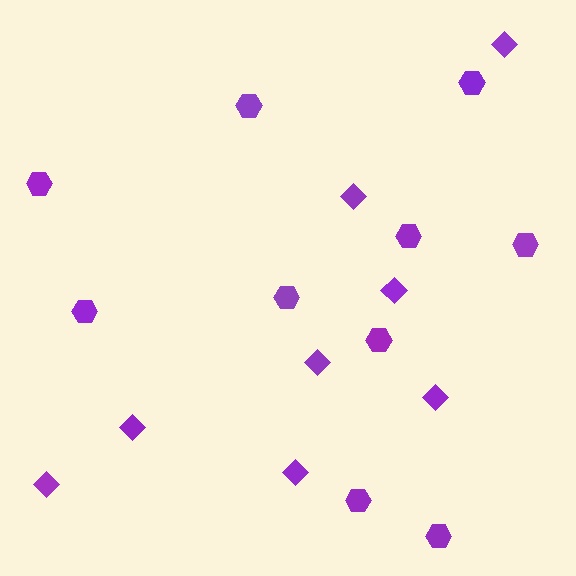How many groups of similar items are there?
There are 2 groups: one group of hexagons (10) and one group of diamonds (8).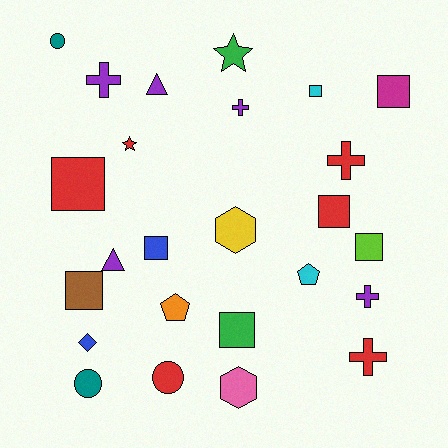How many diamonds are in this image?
There is 1 diamond.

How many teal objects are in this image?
There are 2 teal objects.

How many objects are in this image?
There are 25 objects.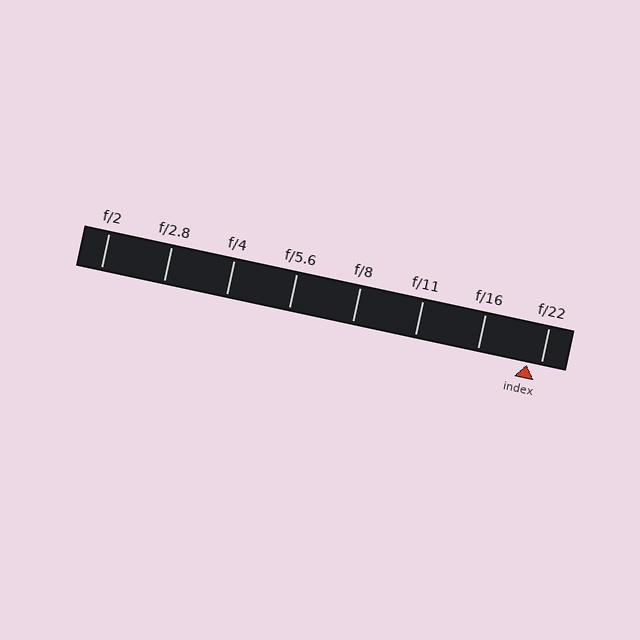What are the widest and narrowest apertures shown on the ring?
The widest aperture shown is f/2 and the narrowest is f/22.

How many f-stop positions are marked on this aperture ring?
There are 8 f-stop positions marked.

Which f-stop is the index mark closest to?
The index mark is closest to f/22.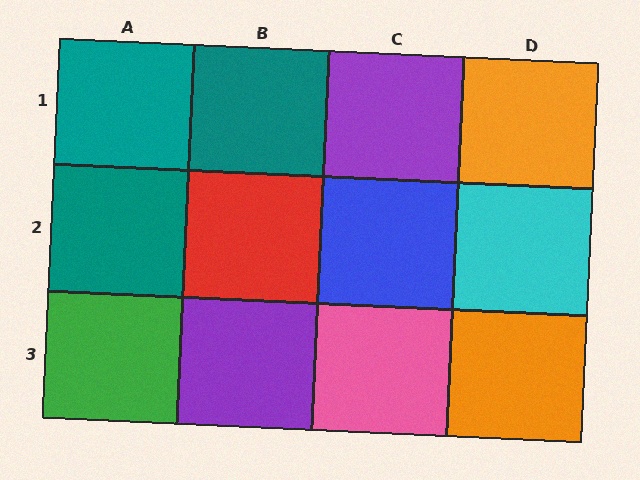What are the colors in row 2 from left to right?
Teal, red, blue, cyan.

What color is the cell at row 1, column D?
Orange.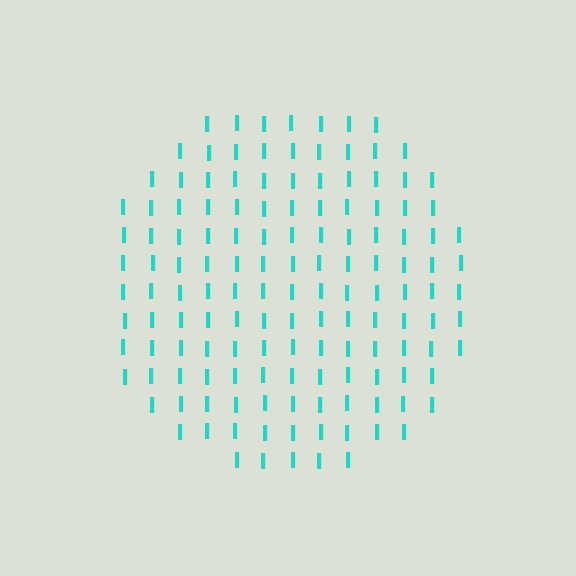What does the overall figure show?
The overall figure shows a circle.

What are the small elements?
The small elements are letter I's.